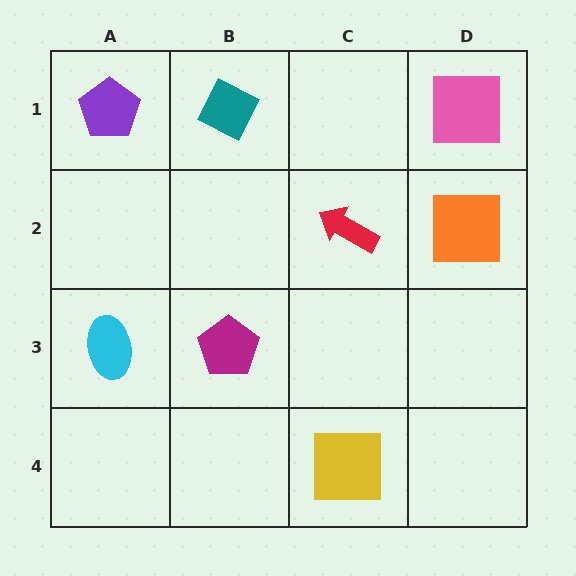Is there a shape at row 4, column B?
No, that cell is empty.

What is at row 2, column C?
A red arrow.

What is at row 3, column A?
A cyan ellipse.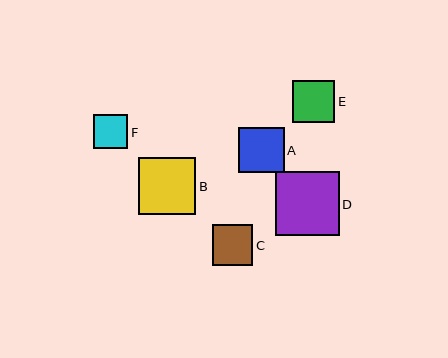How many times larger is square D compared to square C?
Square D is approximately 1.6 times the size of square C.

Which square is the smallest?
Square F is the smallest with a size of approximately 34 pixels.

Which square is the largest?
Square D is the largest with a size of approximately 64 pixels.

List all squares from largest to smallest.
From largest to smallest: D, B, A, E, C, F.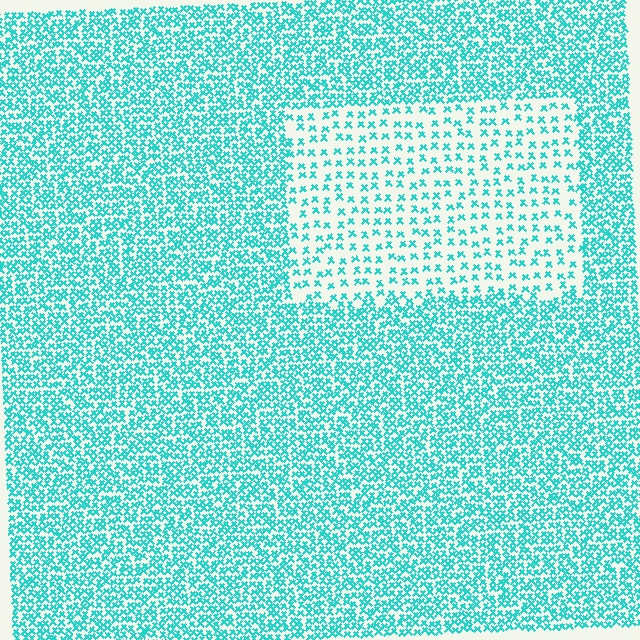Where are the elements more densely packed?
The elements are more densely packed outside the rectangle boundary.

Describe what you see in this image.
The image contains small cyan elements arranged at two different densities. A rectangle-shaped region is visible where the elements are less densely packed than the surrounding area.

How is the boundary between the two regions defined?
The boundary is defined by a change in element density (approximately 2.5x ratio). All elements are the same color, size, and shape.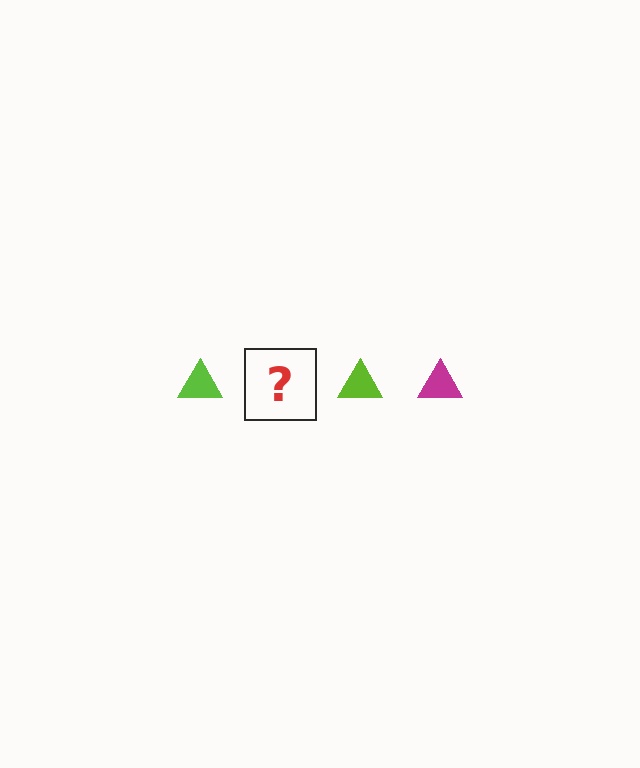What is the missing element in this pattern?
The missing element is a magenta triangle.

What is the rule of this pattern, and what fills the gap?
The rule is that the pattern cycles through lime, magenta triangles. The gap should be filled with a magenta triangle.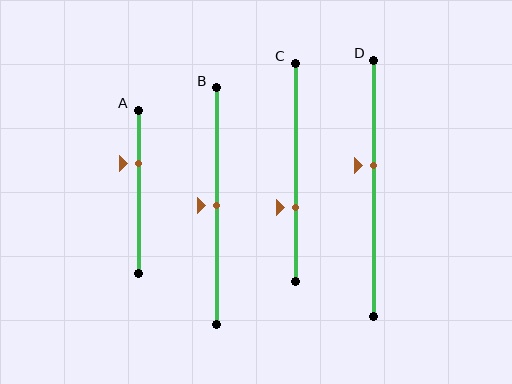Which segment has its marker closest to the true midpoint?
Segment B has its marker closest to the true midpoint.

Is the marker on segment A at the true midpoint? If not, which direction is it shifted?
No, the marker on segment A is shifted upward by about 18% of the segment length.